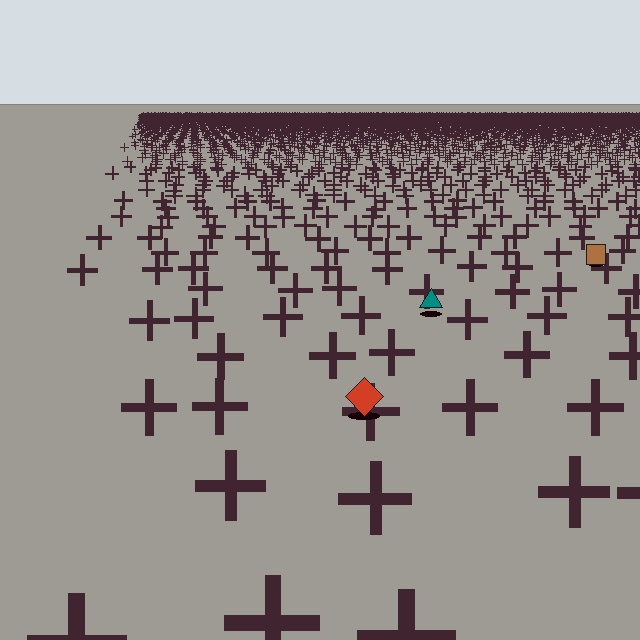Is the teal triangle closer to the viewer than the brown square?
Yes. The teal triangle is closer — you can tell from the texture gradient: the ground texture is coarser near it.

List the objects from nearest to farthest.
From nearest to farthest: the red diamond, the teal triangle, the brown square.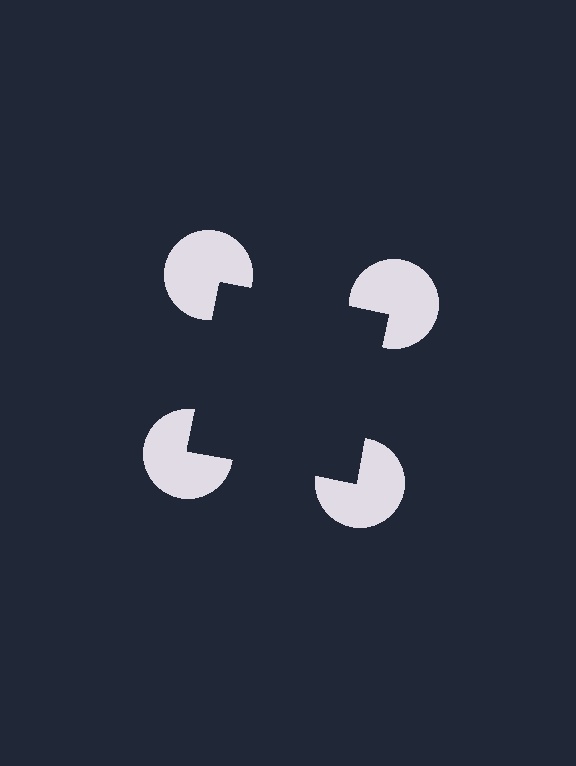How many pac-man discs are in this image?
There are 4 — one at each vertex of the illusory square.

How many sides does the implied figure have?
4 sides.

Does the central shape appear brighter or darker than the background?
It typically appears slightly darker than the background, even though no actual brightness change is drawn.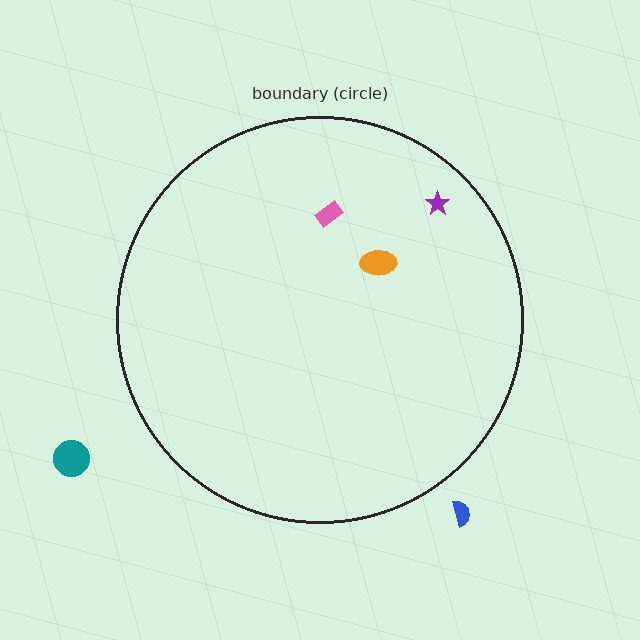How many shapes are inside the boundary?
3 inside, 2 outside.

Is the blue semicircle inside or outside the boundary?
Outside.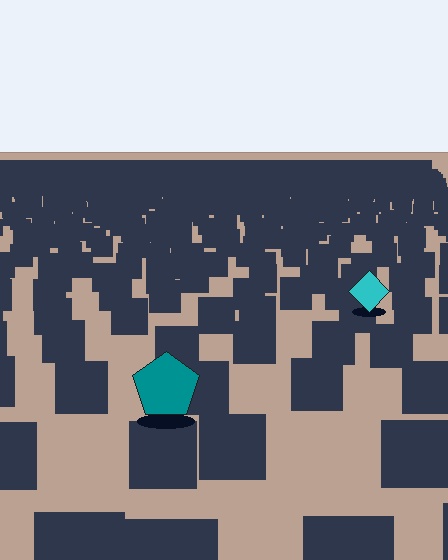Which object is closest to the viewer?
The teal pentagon is closest. The texture marks near it are larger and more spread out.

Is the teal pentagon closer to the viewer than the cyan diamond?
Yes. The teal pentagon is closer — you can tell from the texture gradient: the ground texture is coarser near it.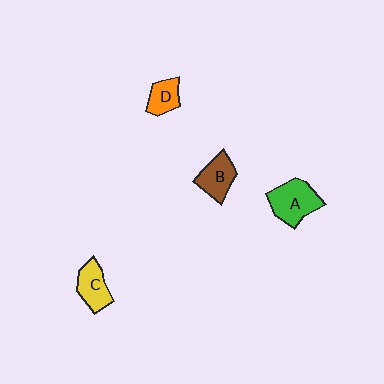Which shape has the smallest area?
Shape D (orange).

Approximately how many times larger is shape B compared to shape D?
Approximately 1.3 times.